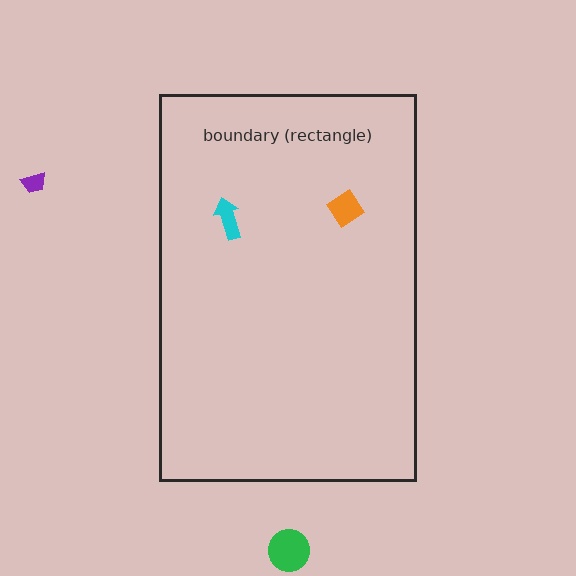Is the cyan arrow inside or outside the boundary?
Inside.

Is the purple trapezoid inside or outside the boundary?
Outside.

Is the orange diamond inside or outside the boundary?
Inside.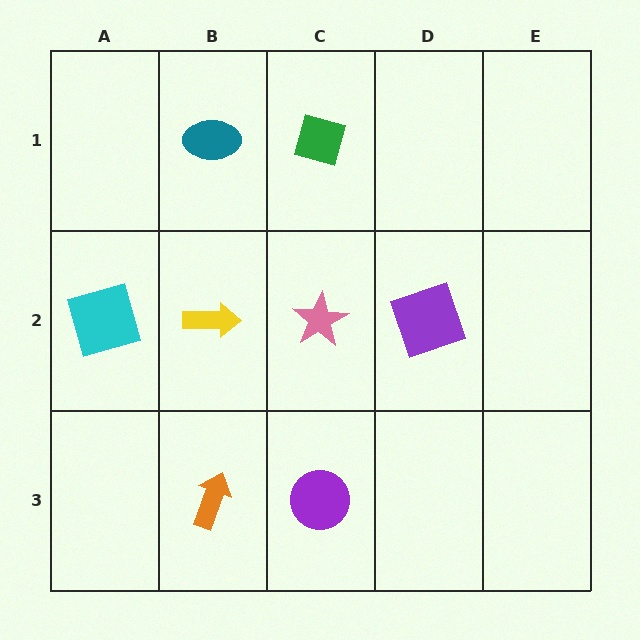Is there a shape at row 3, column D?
No, that cell is empty.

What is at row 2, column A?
A cyan square.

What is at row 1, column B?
A teal ellipse.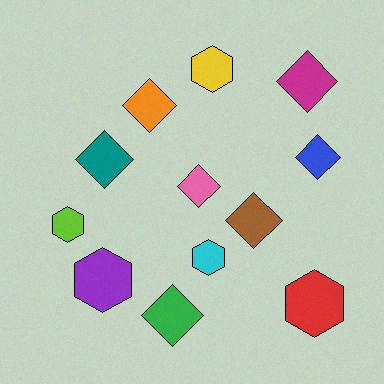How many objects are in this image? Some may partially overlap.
There are 12 objects.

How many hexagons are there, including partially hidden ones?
There are 5 hexagons.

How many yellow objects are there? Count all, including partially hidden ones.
There is 1 yellow object.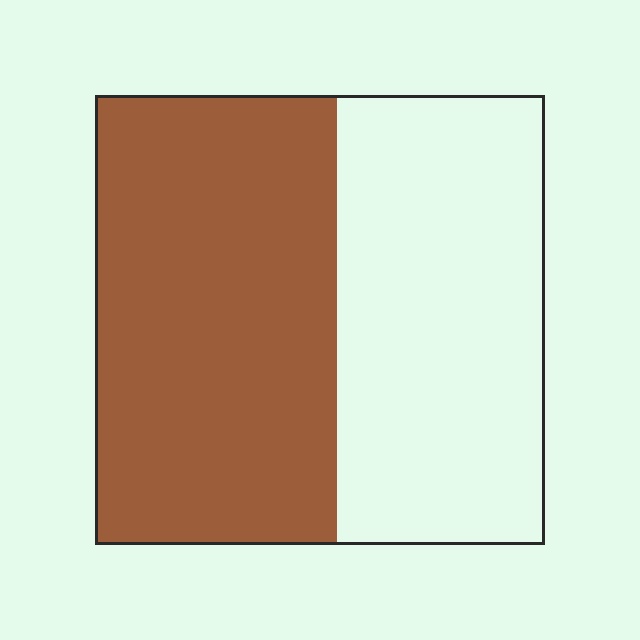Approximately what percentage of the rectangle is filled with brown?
Approximately 55%.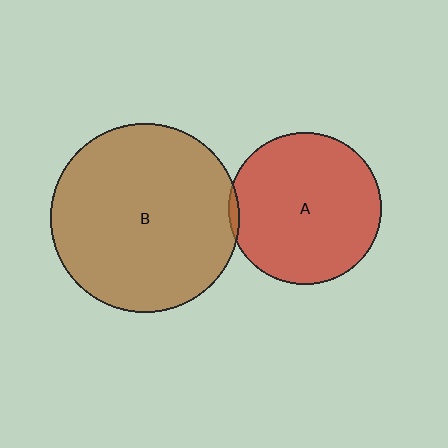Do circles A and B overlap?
Yes.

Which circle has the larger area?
Circle B (brown).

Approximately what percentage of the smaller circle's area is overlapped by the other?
Approximately 5%.